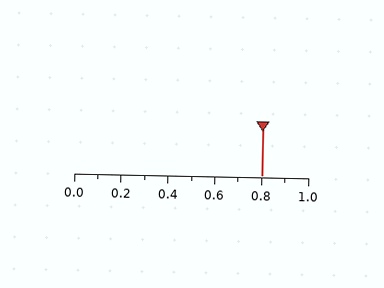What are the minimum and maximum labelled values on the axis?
The axis runs from 0.0 to 1.0.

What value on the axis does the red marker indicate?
The marker indicates approximately 0.8.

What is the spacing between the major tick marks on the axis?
The major ticks are spaced 0.2 apart.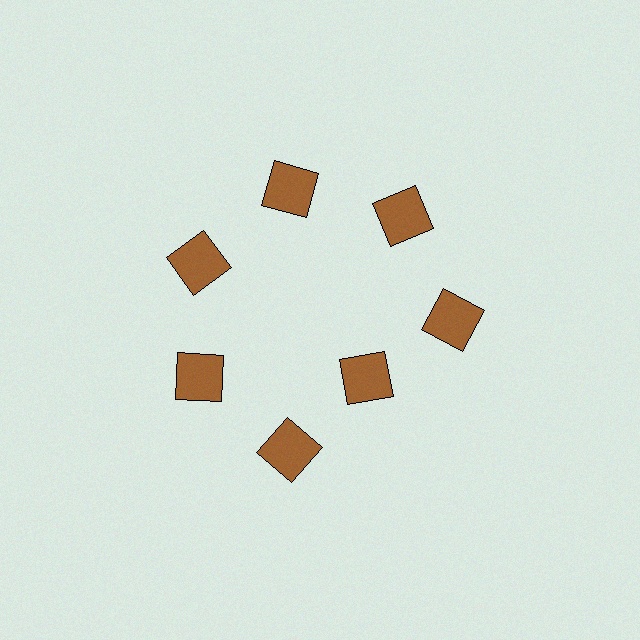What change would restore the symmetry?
The symmetry would be restored by moving it outward, back onto the ring so that all 7 squares sit at equal angles and equal distance from the center.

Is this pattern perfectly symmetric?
No. The 7 brown squares are arranged in a ring, but one element near the 5 o'clock position is pulled inward toward the center, breaking the 7-fold rotational symmetry.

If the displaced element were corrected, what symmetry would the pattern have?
It would have 7-fold rotational symmetry — the pattern would map onto itself every 51 degrees.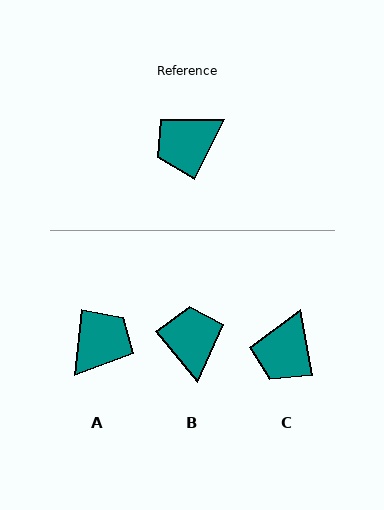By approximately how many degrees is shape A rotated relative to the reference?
Approximately 159 degrees clockwise.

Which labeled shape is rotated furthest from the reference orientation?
A, about 159 degrees away.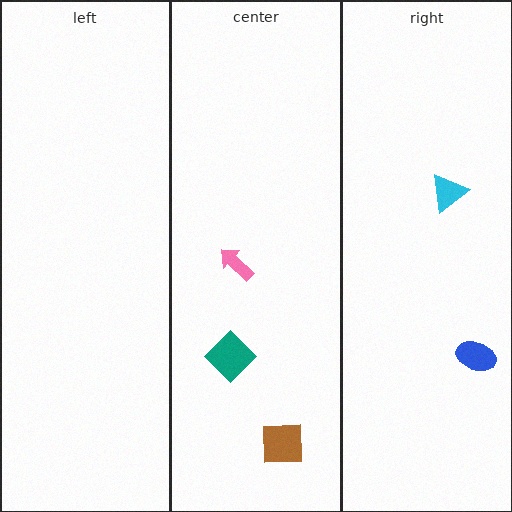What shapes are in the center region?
The brown square, the teal diamond, the pink arrow.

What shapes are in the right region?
The blue ellipse, the cyan triangle.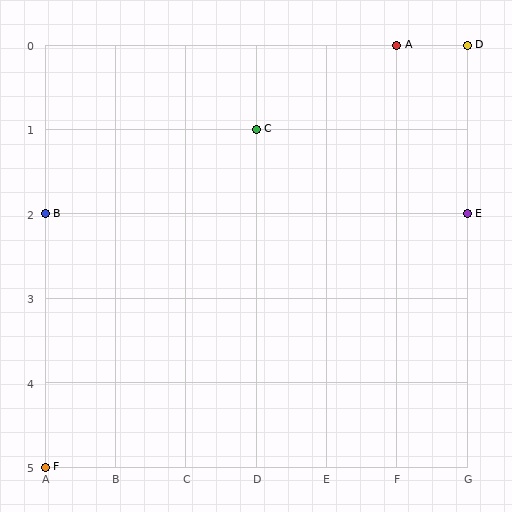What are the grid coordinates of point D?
Point D is at grid coordinates (G, 0).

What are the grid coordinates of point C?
Point C is at grid coordinates (D, 1).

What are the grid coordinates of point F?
Point F is at grid coordinates (A, 5).